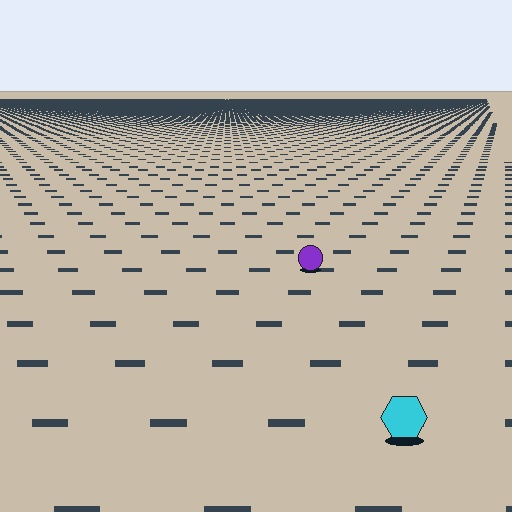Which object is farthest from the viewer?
The purple circle is farthest from the viewer. It appears smaller and the ground texture around it is denser.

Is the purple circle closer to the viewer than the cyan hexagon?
No. The cyan hexagon is closer — you can tell from the texture gradient: the ground texture is coarser near it.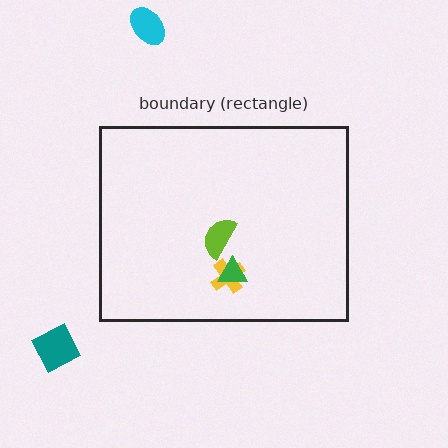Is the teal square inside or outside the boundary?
Outside.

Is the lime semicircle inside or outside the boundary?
Inside.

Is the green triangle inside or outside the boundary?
Inside.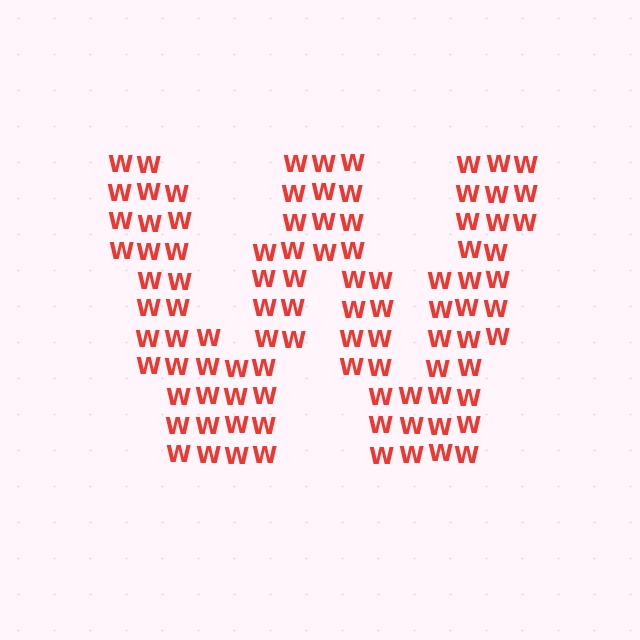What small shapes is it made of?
It is made of small letter W's.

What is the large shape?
The large shape is the letter W.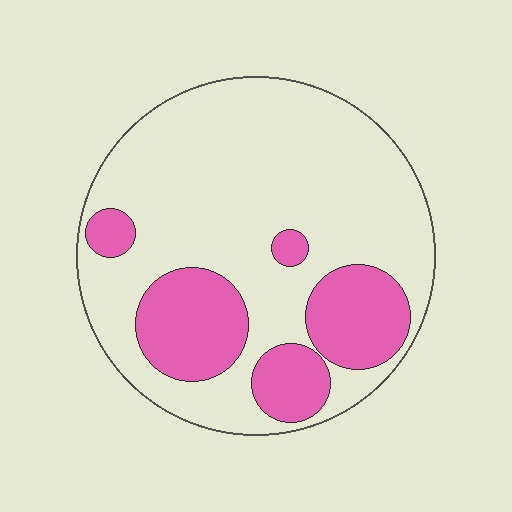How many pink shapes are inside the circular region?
5.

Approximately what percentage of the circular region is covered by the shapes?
Approximately 25%.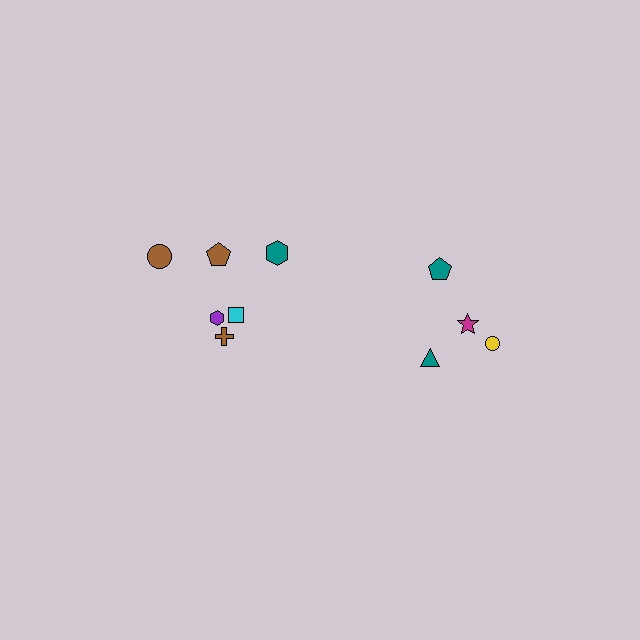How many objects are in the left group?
There are 6 objects.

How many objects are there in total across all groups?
There are 10 objects.